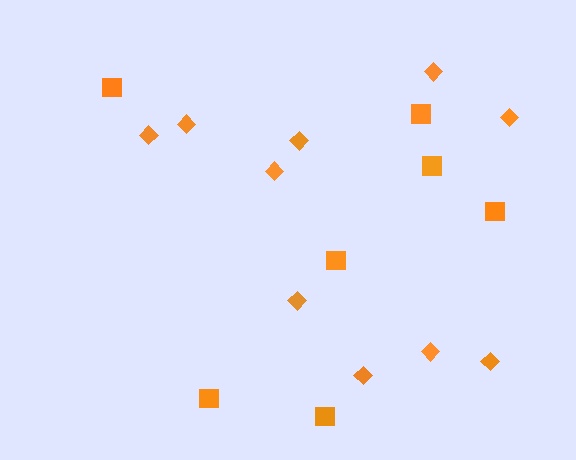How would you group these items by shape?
There are 2 groups: one group of squares (7) and one group of diamonds (10).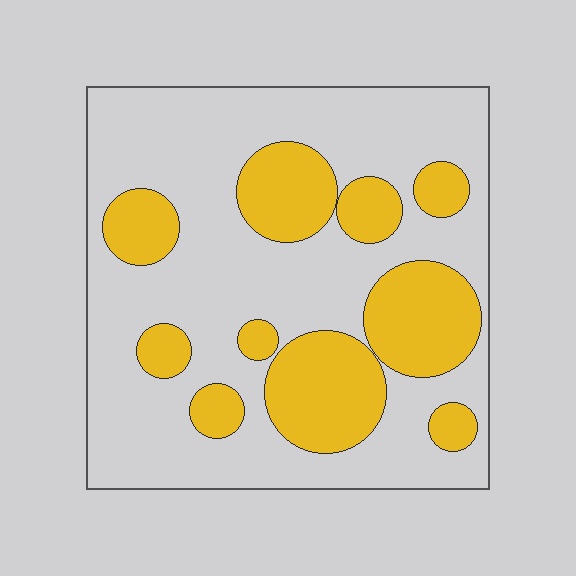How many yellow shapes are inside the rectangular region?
10.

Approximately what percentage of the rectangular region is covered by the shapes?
Approximately 30%.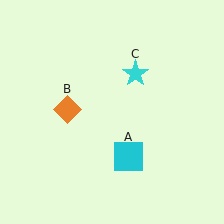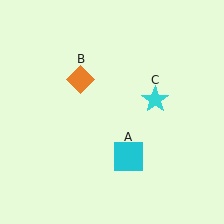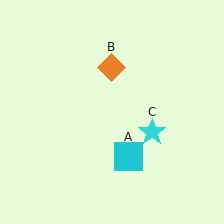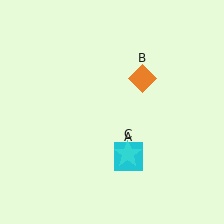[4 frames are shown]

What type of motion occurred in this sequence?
The orange diamond (object B), cyan star (object C) rotated clockwise around the center of the scene.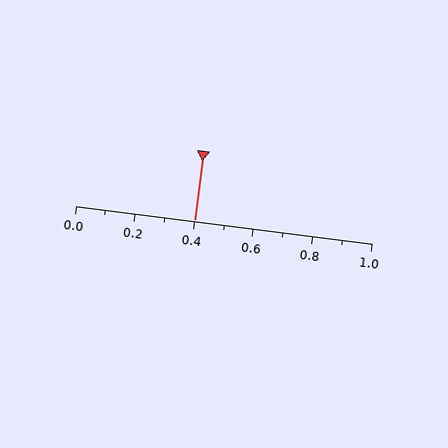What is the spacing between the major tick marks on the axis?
The major ticks are spaced 0.2 apart.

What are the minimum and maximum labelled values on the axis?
The axis runs from 0.0 to 1.0.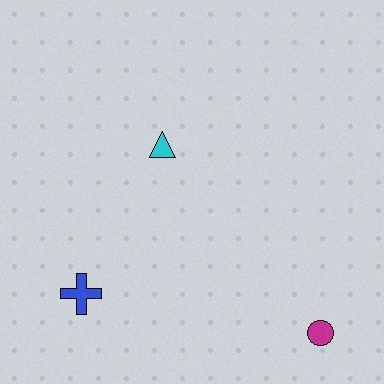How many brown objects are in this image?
There are no brown objects.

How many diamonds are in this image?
There are no diamonds.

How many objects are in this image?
There are 3 objects.